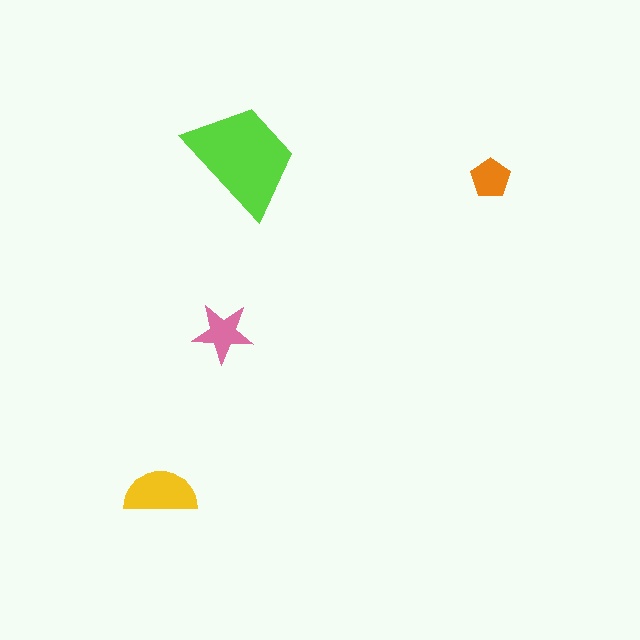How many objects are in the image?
There are 4 objects in the image.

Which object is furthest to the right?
The orange pentagon is rightmost.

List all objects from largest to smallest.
The lime trapezoid, the yellow semicircle, the pink star, the orange pentagon.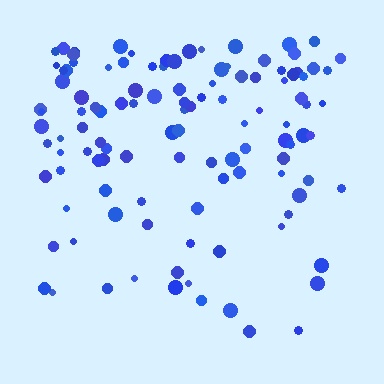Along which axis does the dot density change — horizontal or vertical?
Vertical.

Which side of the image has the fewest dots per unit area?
The bottom.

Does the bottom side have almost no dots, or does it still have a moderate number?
Still a moderate number, just noticeably fewer than the top.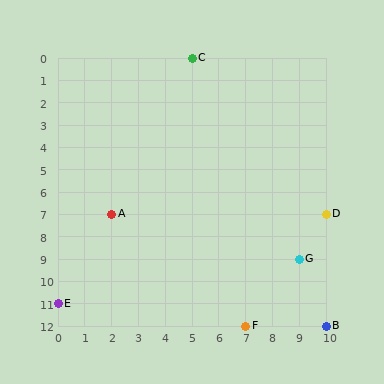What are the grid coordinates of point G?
Point G is at grid coordinates (9, 9).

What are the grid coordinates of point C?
Point C is at grid coordinates (5, 0).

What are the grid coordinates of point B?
Point B is at grid coordinates (10, 12).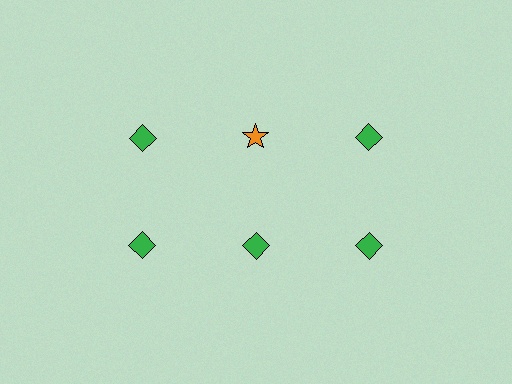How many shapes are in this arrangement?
There are 6 shapes arranged in a grid pattern.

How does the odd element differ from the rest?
It differs in both color (orange instead of green) and shape (star instead of diamond).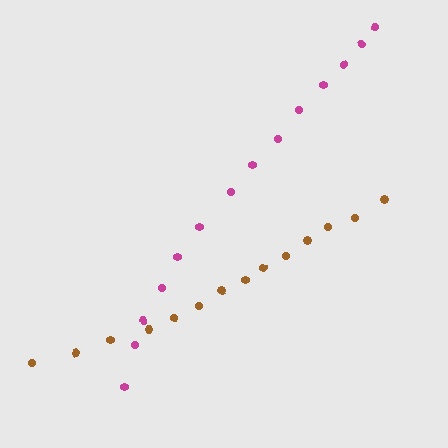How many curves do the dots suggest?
There are 2 distinct paths.